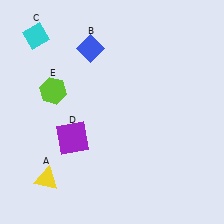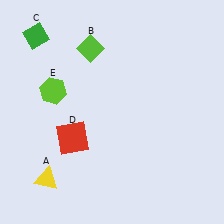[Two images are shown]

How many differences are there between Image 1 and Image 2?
There are 3 differences between the two images.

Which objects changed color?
B changed from blue to lime. C changed from cyan to green. D changed from purple to red.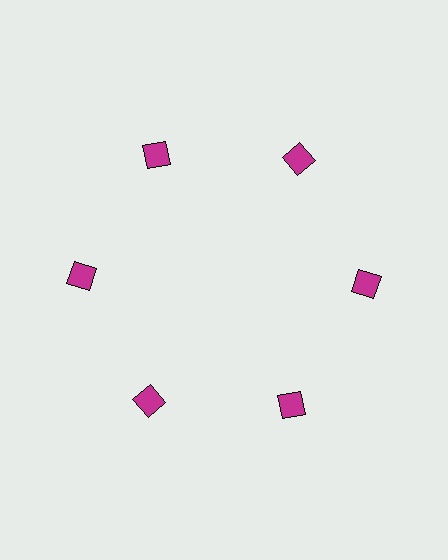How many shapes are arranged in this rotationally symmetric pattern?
There are 6 shapes, arranged in 6 groups of 1.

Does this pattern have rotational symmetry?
Yes, this pattern has 6-fold rotational symmetry. It looks the same after rotating 60 degrees around the center.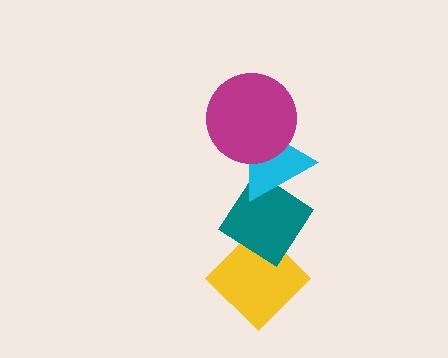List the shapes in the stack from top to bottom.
From top to bottom: the magenta circle, the cyan triangle, the teal diamond, the yellow diamond.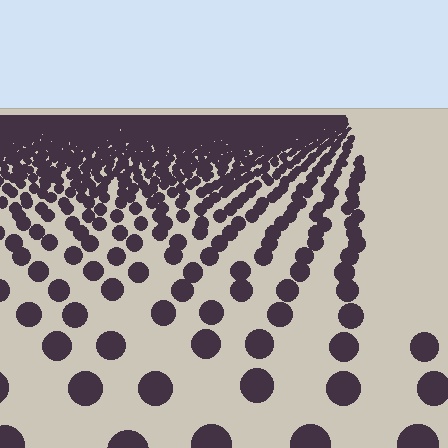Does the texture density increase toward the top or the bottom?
Density increases toward the top.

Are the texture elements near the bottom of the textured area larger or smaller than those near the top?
Larger. Near the bottom, elements are closer to the viewer and appear at a bigger on-screen size.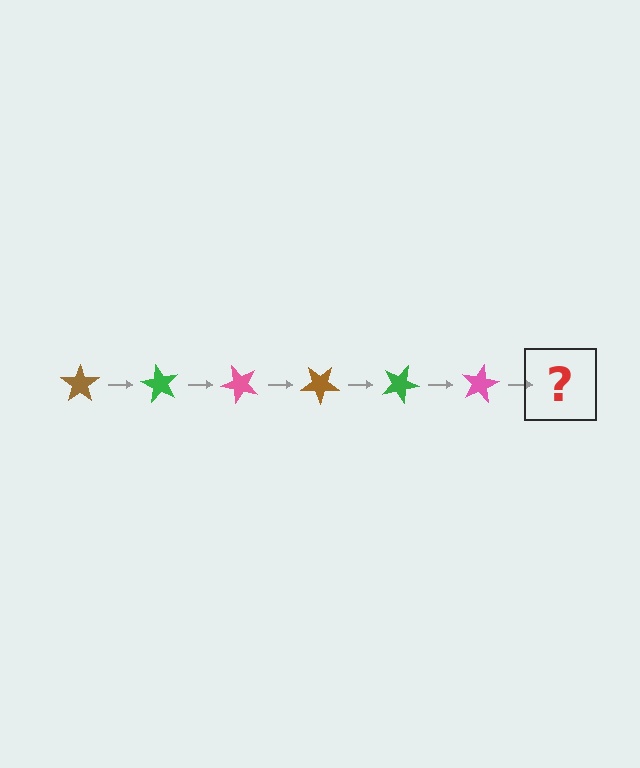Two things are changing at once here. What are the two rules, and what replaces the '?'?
The two rules are that it rotates 60 degrees each step and the color cycles through brown, green, and pink. The '?' should be a brown star, rotated 360 degrees from the start.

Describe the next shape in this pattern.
It should be a brown star, rotated 360 degrees from the start.